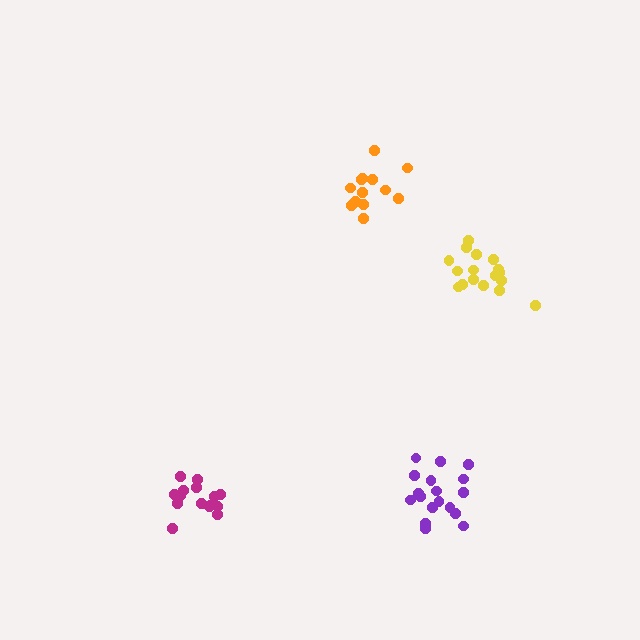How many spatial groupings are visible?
There are 4 spatial groupings.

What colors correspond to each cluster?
The clusters are colored: orange, purple, yellow, magenta.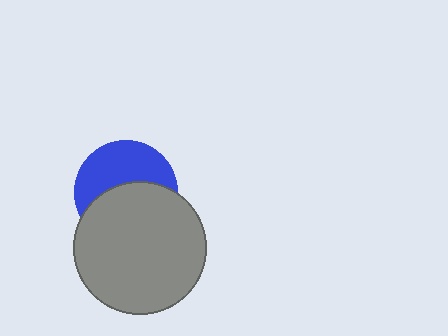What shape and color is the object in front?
The object in front is a gray circle.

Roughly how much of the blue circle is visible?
About half of it is visible (roughly 47%).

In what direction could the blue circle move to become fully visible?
The blue circle could move up. That would shift it out from behind the gray circle entirely.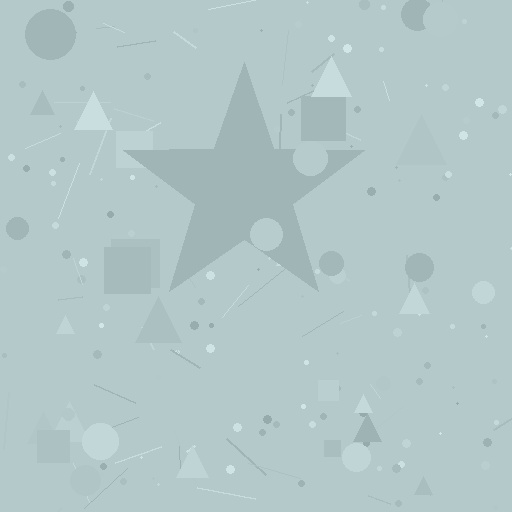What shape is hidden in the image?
A star is hidden in the image.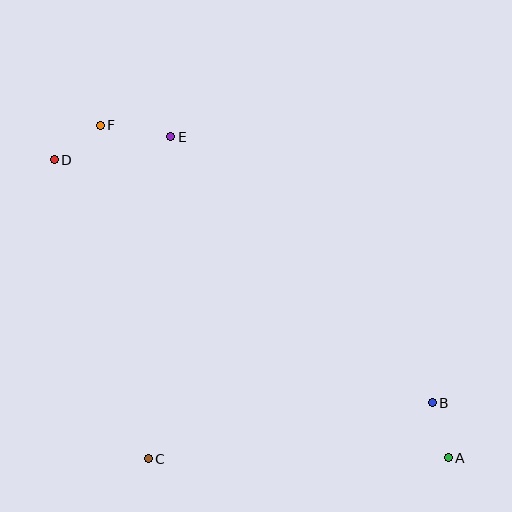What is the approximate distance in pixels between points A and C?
The distance between A and C is approximately 300 pixels.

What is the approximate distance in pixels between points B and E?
The distance between B and E is approximately 373 pixels.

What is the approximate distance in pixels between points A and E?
The distance between A and E is approximately 425 pixels.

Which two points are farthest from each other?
Points A and D are farthest from each other.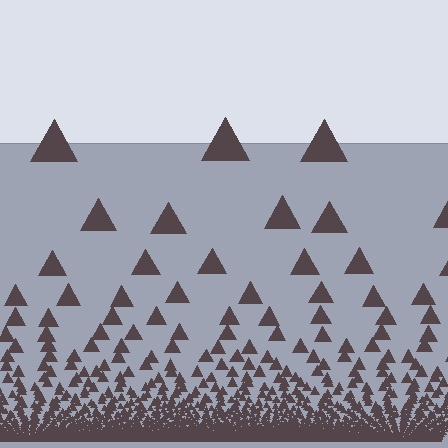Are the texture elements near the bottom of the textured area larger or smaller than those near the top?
Smaller. The gradient is inverted — elements near the bottom are smaller and denser.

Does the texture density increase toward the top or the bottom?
Density increases toward the bottom.